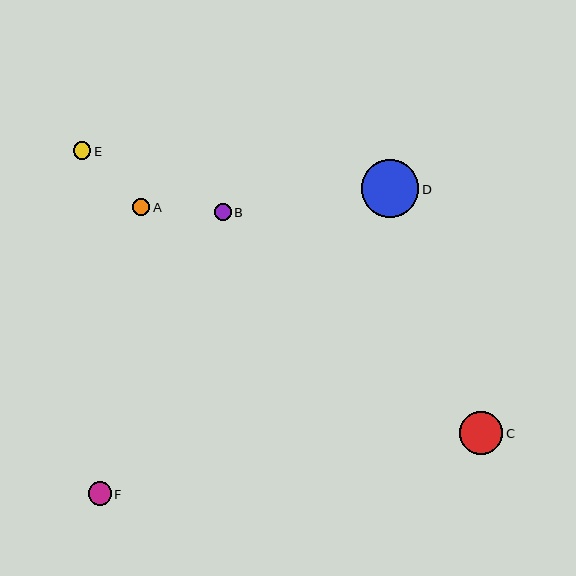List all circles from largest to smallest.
From largest to smallest: D, C, F, E, B, A.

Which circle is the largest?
Circle D is the largest with a size of approximately 57 pixels.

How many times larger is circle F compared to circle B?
Circle F is approximately 1.4 times the size of circle B.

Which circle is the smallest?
Circle A is the smallest with a size of approximately 17 pixels.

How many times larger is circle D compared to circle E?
Circle D is approximately 3.3 times the size of circle E.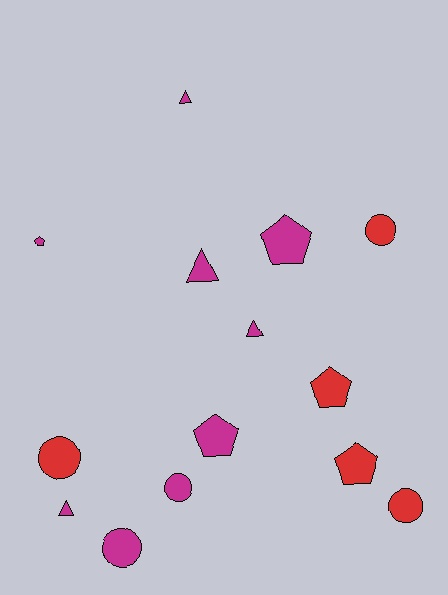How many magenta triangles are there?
There are 4 magenta triangles.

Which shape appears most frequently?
Pentagon, with 5 objects.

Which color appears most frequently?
Magenta, with 9 objects.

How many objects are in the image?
There are 14 objects.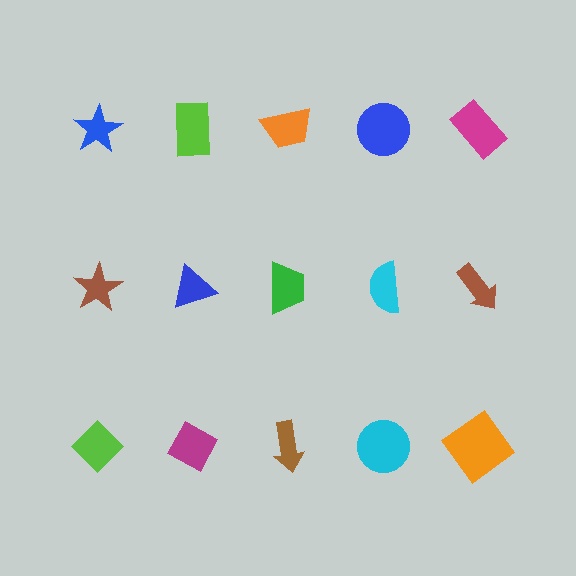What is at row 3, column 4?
A cyan circle.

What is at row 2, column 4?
A cyan semicircle.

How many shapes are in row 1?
5 shapes.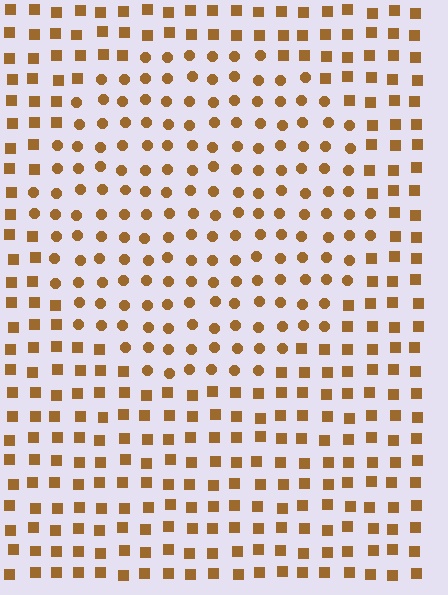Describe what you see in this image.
The image is filled with small brown elements arranged in a uniform grid. A circle-shaped region contains circles, while the surrounding area contains squares. The boundary is defined purely by the change in element shape.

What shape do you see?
I see a circle.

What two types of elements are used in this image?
The image uses circles inside the circle region and squares outside it.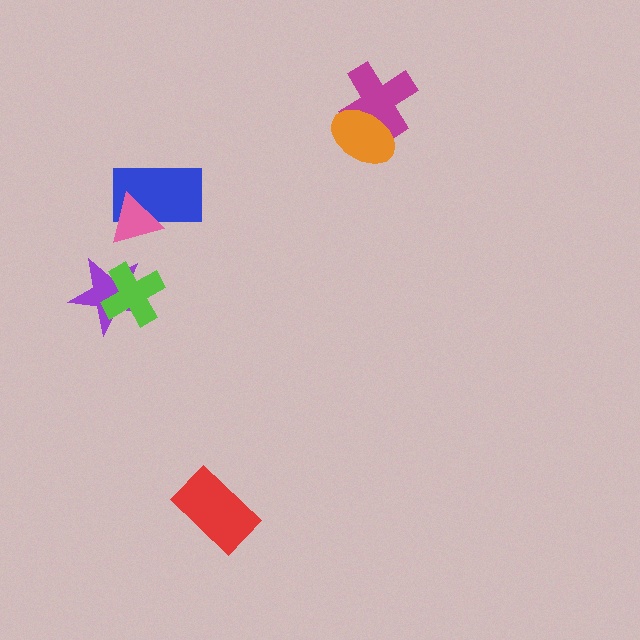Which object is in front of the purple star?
The lime cross is in front of the purple star.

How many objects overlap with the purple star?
1 object overlaps with the purple star.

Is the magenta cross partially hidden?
Yes, it is partially covered by another shape.